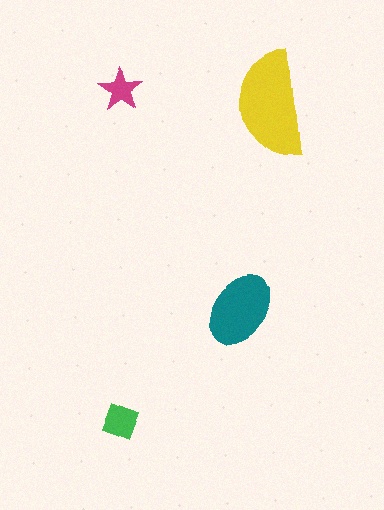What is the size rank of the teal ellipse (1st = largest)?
2nd.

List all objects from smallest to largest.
The magenta star, the green square, the teal ellipse, the yellow semicircle.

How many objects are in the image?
There are 4 objects in the image.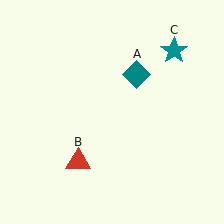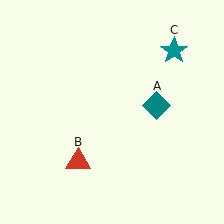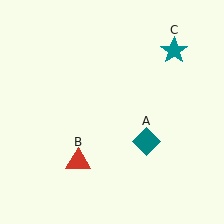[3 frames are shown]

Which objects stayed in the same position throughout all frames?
Red triangle (object B) and teal star (object C) remained stationary.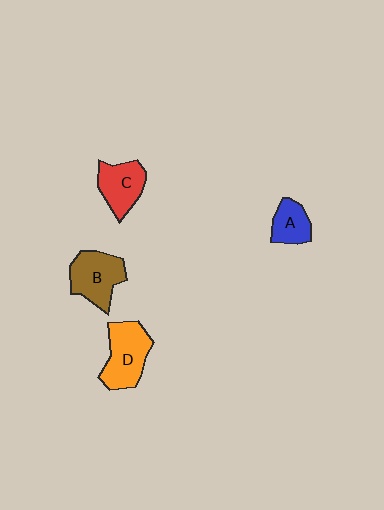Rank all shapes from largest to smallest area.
From largest to smallest: D (orange), B (brown), C (red), A (blue).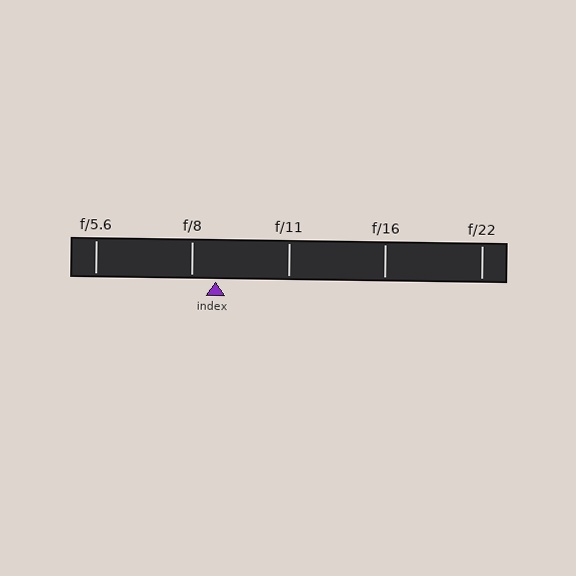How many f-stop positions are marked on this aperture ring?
There are 5 f-stop positions marked.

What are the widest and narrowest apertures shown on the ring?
The widest aperture shown is f/5.6 and the narrowest is f/22.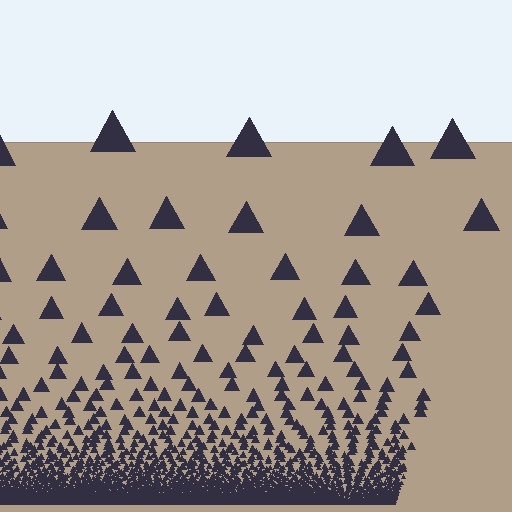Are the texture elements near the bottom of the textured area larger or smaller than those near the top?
Smaller. The gradient is inverted — elements near the bottom are smaller and denser.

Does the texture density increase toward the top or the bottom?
Density increases toward the bottom.